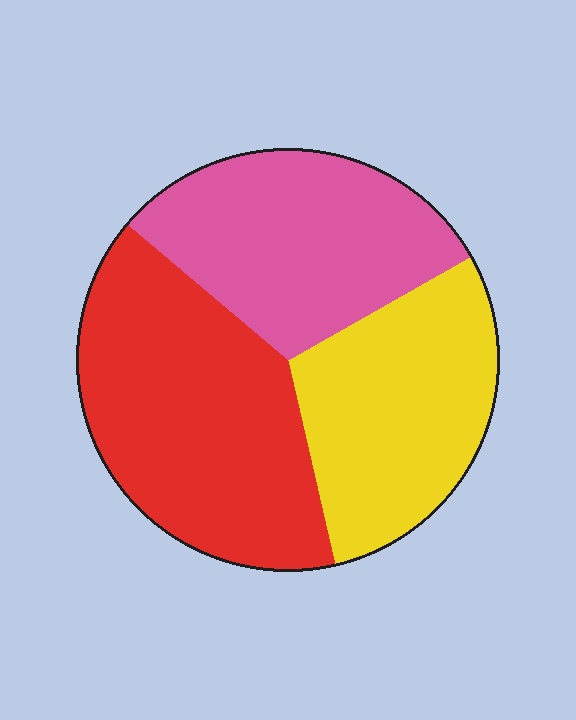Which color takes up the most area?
Red, at roughly 40%.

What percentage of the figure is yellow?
Yellow takes up about one third (1/3) of the figure.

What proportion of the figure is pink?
Pink covers 31% of the figure.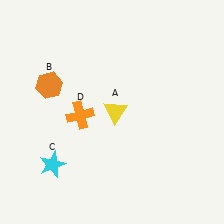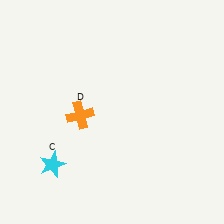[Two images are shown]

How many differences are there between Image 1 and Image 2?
There are 2 differences between the two images.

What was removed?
The yellow triangle (A), the orange hexagon (B) were removed in Image 2.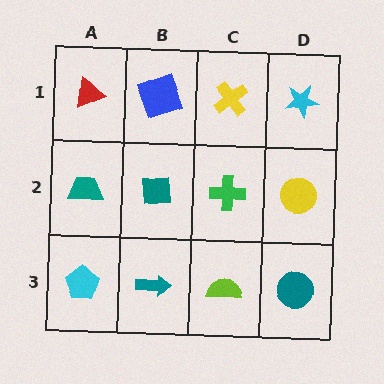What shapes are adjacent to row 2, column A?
A red triangle (row 1, column A), a cyan pentagon (row 3, column A), a teal square (row 2, column B).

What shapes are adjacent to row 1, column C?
A green cross (row 2, column C), a blue square (row 1, column B), a cyan star (row 1, column D).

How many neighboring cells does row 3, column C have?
3.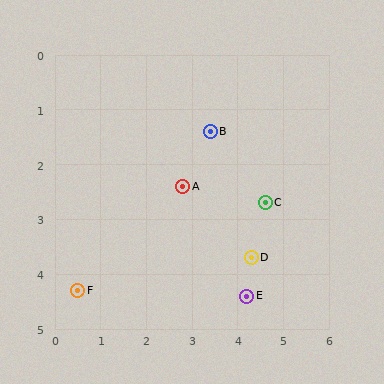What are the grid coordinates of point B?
Point B is at approximately (3.4, 1.4).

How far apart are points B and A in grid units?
Points B and A are about 1.2 grid units apart.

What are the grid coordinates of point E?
Point E is at approximately (4.2, 4.4).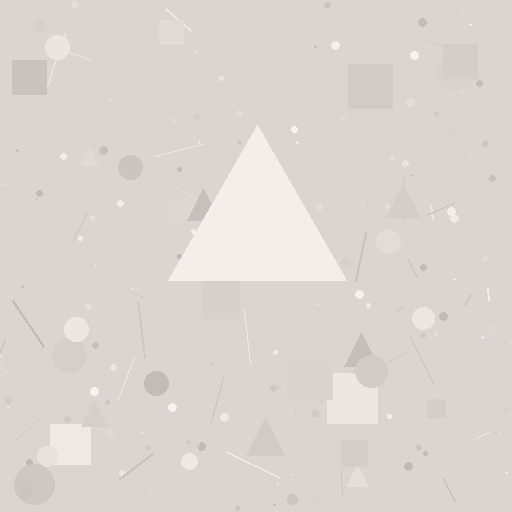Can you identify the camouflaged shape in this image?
The camouflaged shape is a triangle.